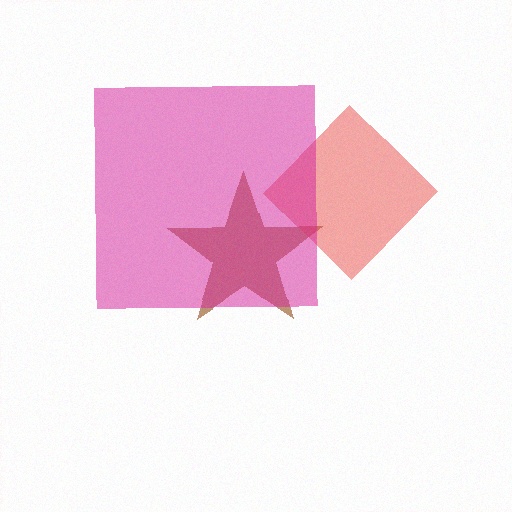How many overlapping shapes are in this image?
There are 3 overlapping shapes in the image.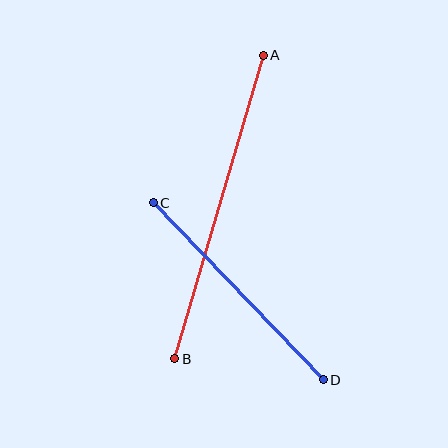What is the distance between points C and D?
The distance is approximately 246 pixels.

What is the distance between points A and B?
The distance is approximately 316 pixels.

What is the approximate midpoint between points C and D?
The midpoint is at approximately (238, 291) pixels.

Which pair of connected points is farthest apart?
Points A and B are farthest apart.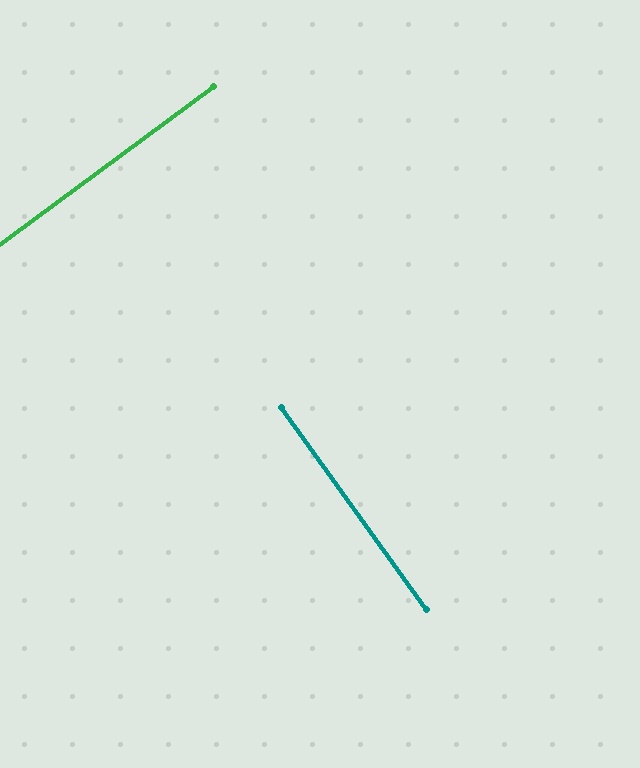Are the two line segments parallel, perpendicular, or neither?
Perpendicular — they meet at approximately 89°.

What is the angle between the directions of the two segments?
Approximately 89 degrees.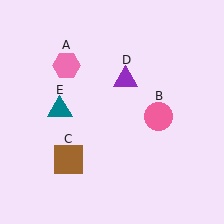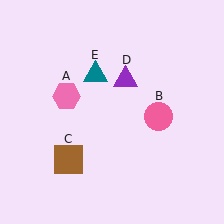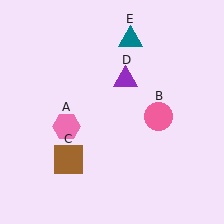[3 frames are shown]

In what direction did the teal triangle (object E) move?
The teal triangle (object E) moved up and to the right.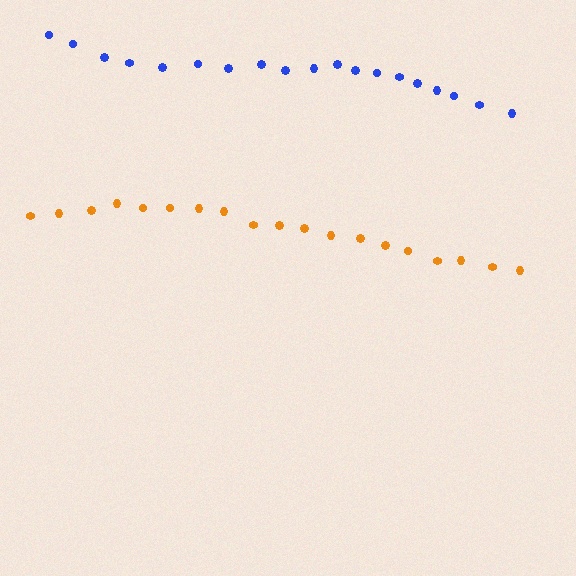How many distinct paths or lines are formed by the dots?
There are 2 distinct paths.